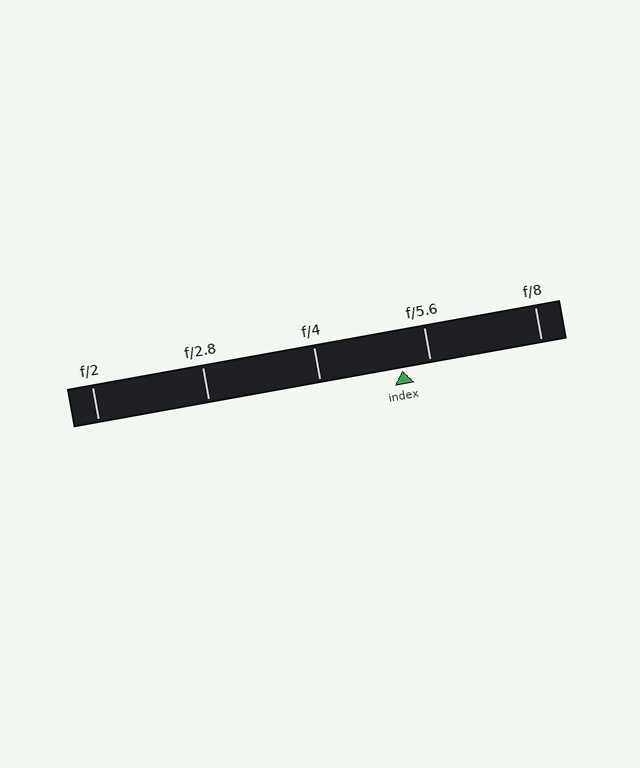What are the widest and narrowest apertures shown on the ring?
The widest aperture shown is f/2 and the narrowest is f/8.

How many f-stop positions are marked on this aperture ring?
There are 5 f-stop positions marked.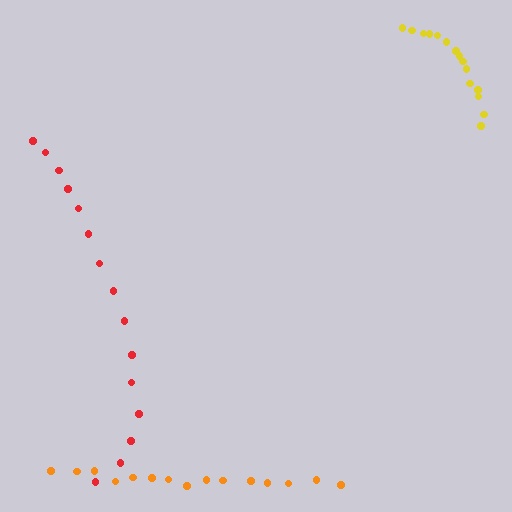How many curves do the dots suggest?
There are 3 distinct paths.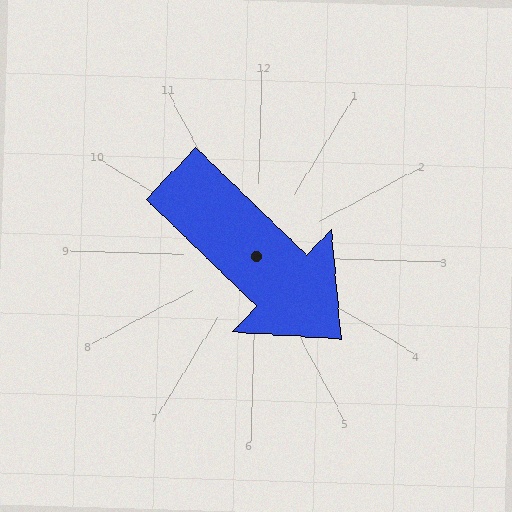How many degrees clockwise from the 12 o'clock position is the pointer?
Approximately 133 degrees.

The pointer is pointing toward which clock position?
Roughly 4 o'clock.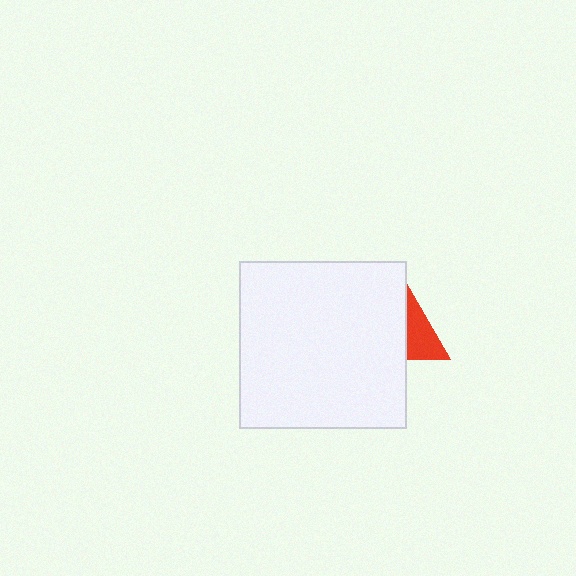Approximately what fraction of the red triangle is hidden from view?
Roughly 59% of the red triangle is hidden behind the white square.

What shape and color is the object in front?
The object in front is a white square.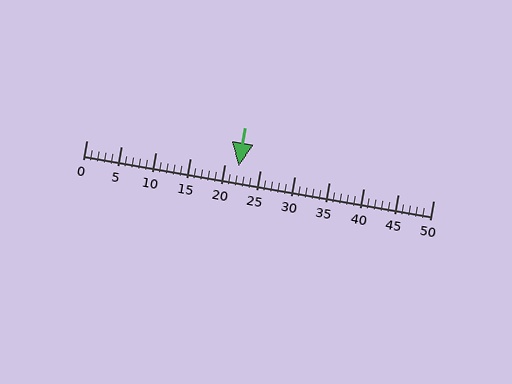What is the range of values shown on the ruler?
The ruler shows values from 0 to 50.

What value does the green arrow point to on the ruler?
The green arrow points to approximately 22.